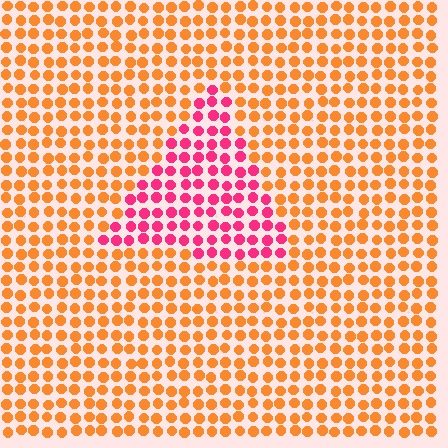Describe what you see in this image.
The image is filled with small orange elements in a uniform arrangement. A triangle-shaped region is visible where the elements are tinted to a slightly different hue, forming a subtle color boundary.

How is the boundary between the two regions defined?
The boundary is defined purely by a slight shift in hue (about 51 degrees). Spacing, size, and orientation are identical on both sides.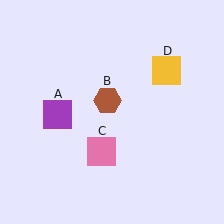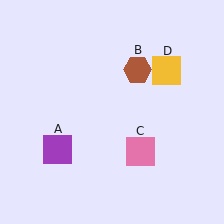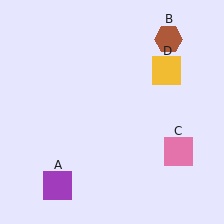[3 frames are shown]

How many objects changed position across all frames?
3 objects changed position: purple square (object A), brown hexagon (object B), pink square (object C).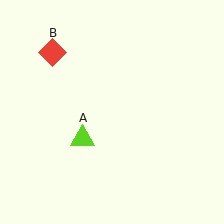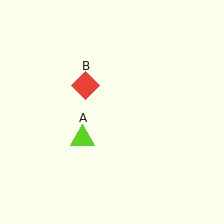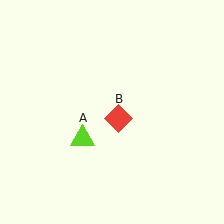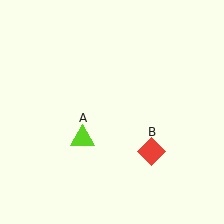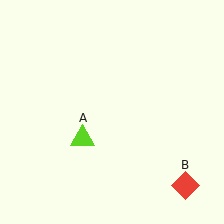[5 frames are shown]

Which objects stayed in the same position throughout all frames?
Lime triangle (object A) remained stationary.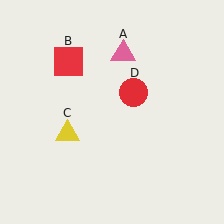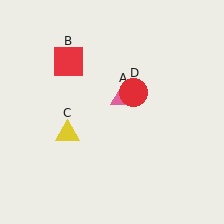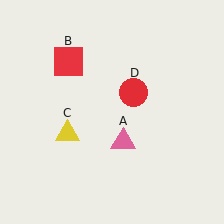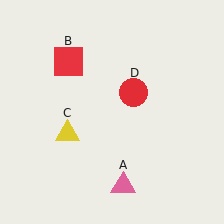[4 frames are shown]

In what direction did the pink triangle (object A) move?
The pink triangle (object A) moved down.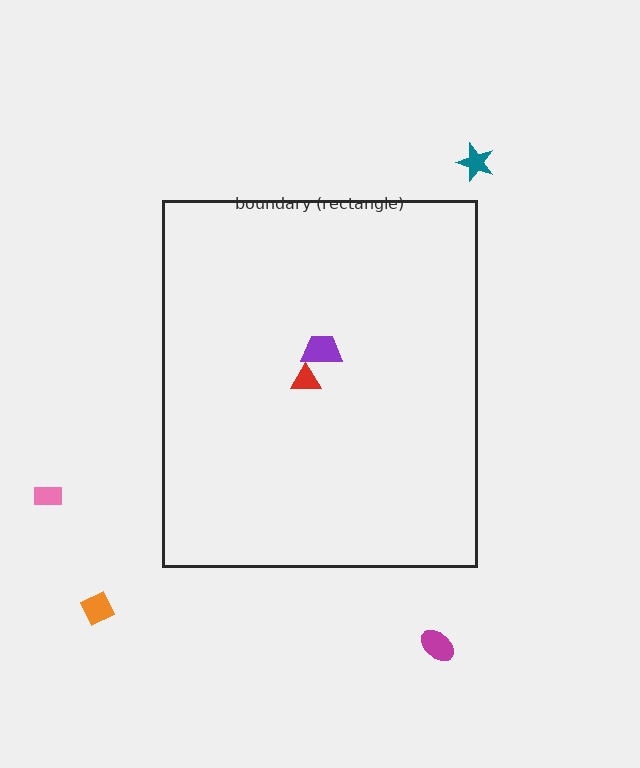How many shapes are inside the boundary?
2 inside, 4 outside.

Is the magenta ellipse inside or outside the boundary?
Outside.